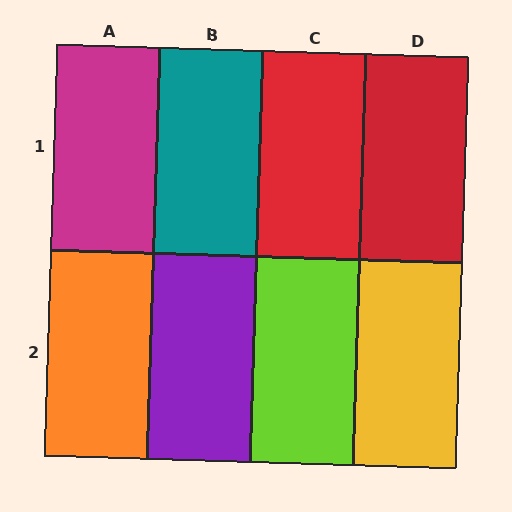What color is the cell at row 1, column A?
Magenta.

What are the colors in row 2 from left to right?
Orange, purple, lime, yellow.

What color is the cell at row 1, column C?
Red.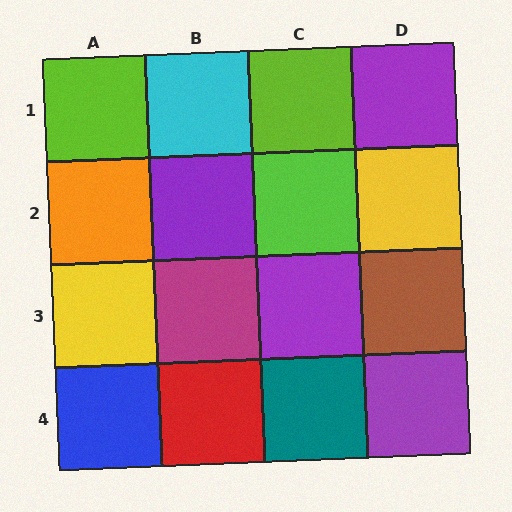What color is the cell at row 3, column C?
Purple.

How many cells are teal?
1 cell is teal.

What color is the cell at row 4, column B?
Red.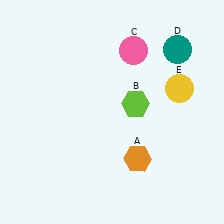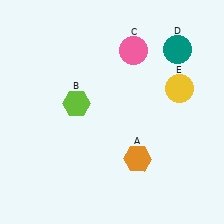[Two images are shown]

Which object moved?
The lime hexagon (B) moved left.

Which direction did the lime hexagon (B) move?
The lime hexagon (B) moved left.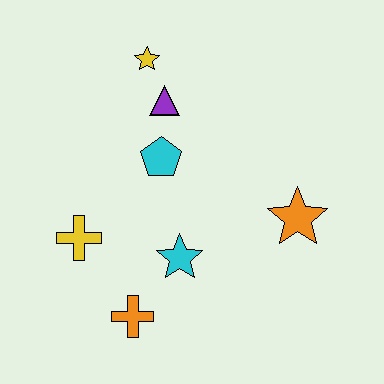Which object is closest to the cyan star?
The orange cross is closest to the cyan star.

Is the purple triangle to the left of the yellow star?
No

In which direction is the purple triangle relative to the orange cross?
The purple triangle is above the orange cross.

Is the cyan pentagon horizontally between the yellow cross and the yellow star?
No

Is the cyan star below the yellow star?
Yes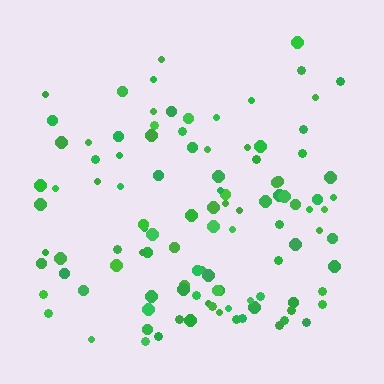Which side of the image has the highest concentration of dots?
The bottom.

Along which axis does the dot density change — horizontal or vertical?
Vertical.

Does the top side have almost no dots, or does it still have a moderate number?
Still a moderate number, just noticeably fewer than the bottom.